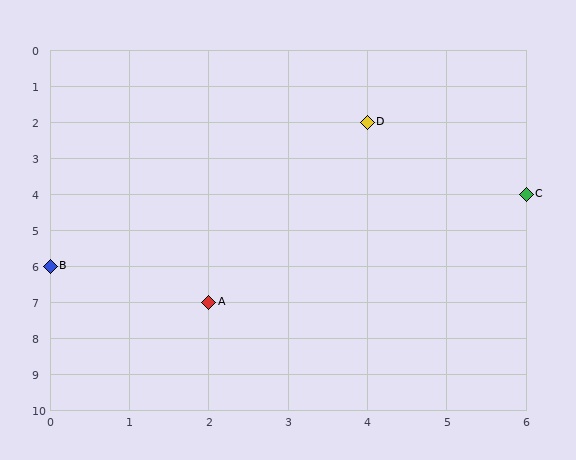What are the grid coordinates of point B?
Point B is at grid coordinates (0, 6).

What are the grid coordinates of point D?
Point D is at grid coordinates (4, 2).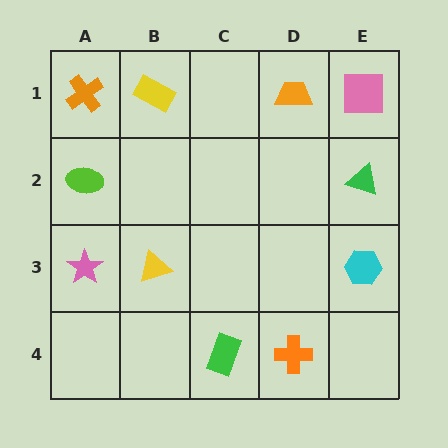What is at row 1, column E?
A pink square.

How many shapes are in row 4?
2 shapes.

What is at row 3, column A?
A pink star.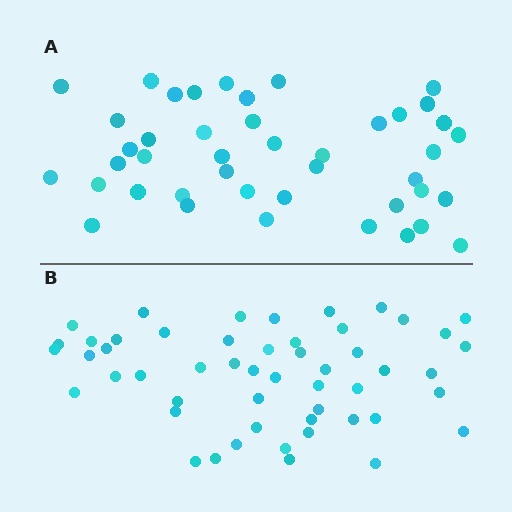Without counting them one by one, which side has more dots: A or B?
Region B (the bottom region) has more dots.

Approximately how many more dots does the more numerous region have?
Region B has roughly 8 or so more dots than region A.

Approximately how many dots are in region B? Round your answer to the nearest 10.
About 50 dots. (The exact count is 52, which rounds to 50.)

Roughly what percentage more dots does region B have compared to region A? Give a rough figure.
About 20% more.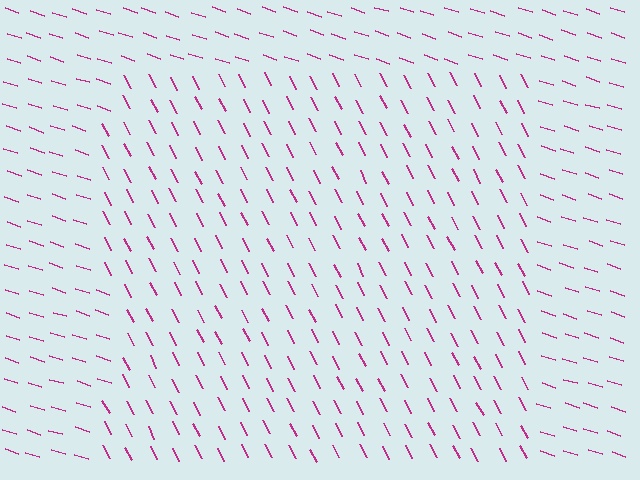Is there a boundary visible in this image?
Yes, there is a texture boundary formed by a change in line orientation.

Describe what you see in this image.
The image is filled with small magenta line segments. A rectangle region in the image has lines oriented differently from the surrounding lines, creating a visible texture boundary.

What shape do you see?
I see a rectangle.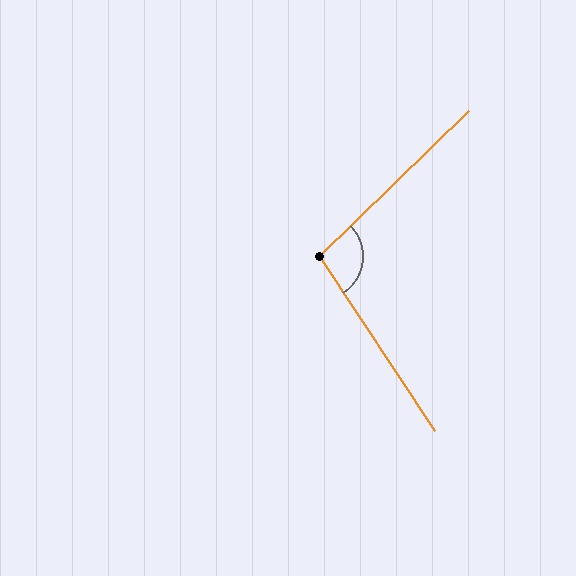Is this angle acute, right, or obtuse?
It is obtuse.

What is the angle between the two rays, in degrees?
Approximately 101 degrees.